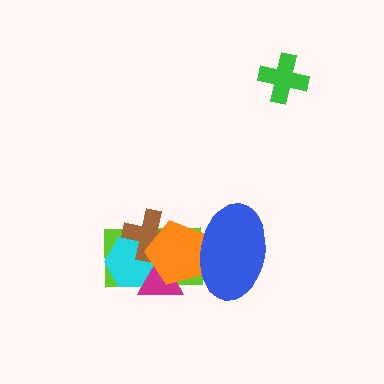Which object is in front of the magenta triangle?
The orange pentagon is in front of the magenta triangle.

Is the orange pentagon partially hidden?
Yes, it is partially covered by another shape.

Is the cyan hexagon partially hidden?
Yes, it is partially covered by another shape.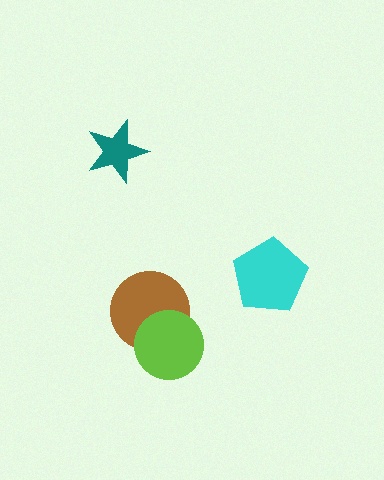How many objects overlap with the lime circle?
1 object overlaps with the lime circle.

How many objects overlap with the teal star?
0 objects overlap with the teal star.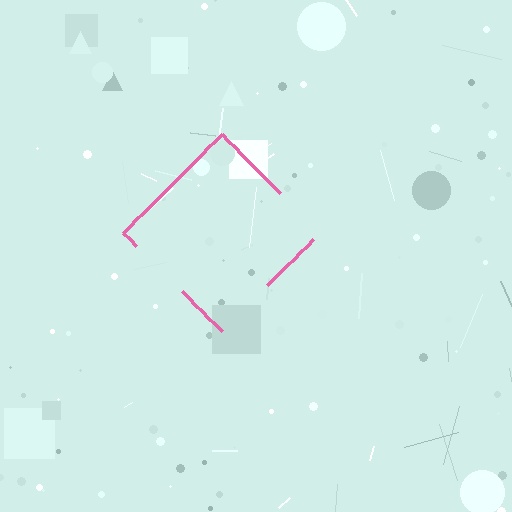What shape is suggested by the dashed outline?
The dashed outline suggests a diamond.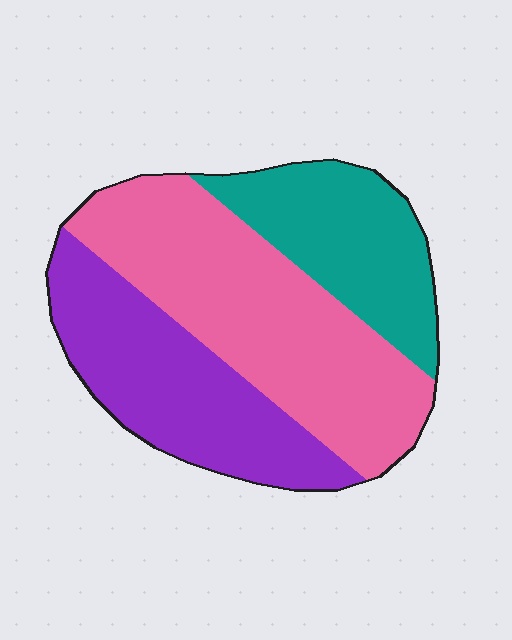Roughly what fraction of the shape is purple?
Purple covers 31% of the shape.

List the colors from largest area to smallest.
From largest to smallest: pink, purple, teal.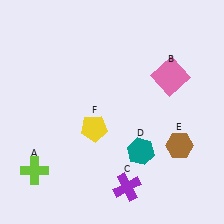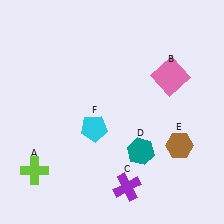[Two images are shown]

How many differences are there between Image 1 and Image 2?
There is 1 difference between the two images.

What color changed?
The pentagon (F) changed from yellow in Image 1 to cyan in Image 2.